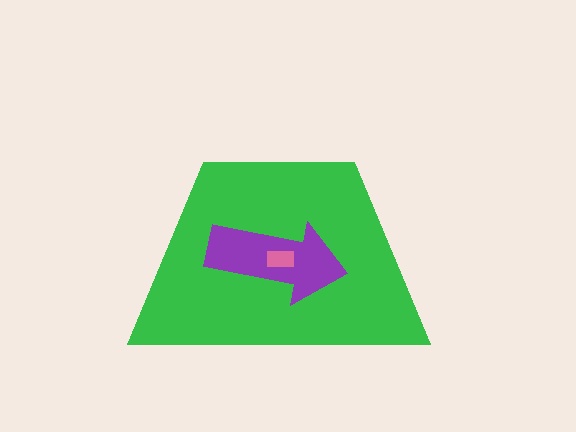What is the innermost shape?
The pink rectangle.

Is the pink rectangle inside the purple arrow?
Yes.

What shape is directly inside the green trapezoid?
The purple arrow.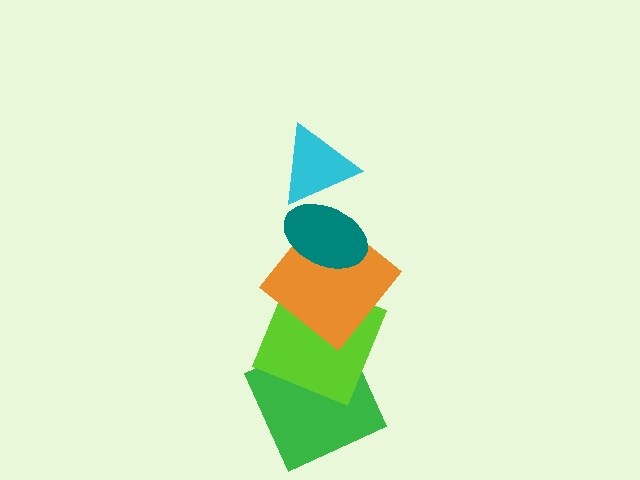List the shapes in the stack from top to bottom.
From top to bottom: the cyan triangle, the teal ellipse, the orange diamond, the lime square, the green square.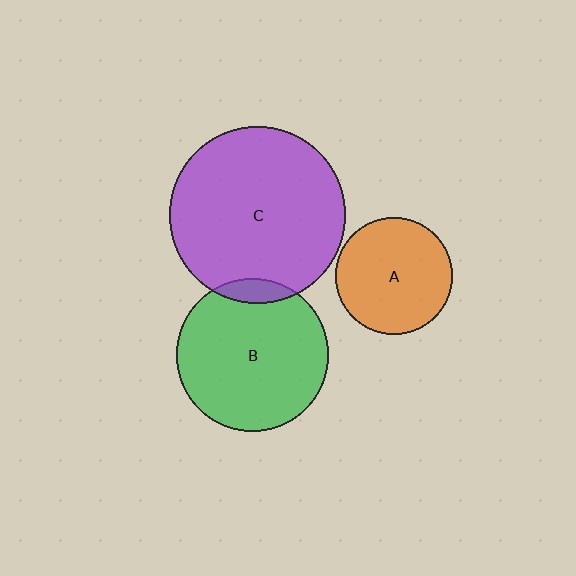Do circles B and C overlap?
Yes.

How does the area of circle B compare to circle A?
Approximately 1.7 times.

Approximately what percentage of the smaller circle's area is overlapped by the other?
Approximately 10%.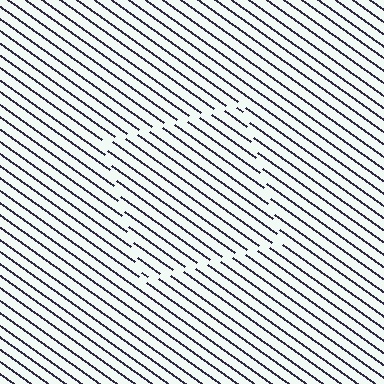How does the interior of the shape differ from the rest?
The interior of the shape contains the same grating, shifted by half a period — the contour is defined by the phase discontinuity where line-ends from the inner and outer gratings abut.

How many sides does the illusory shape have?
4 sides — the line-ends trace a square.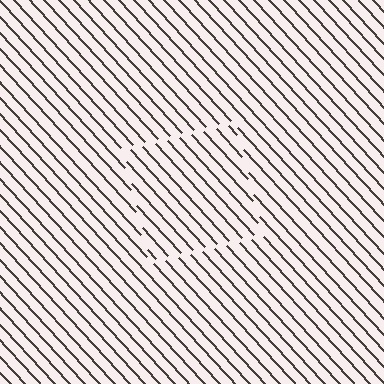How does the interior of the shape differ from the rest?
The interior of the shape contains the same grating, shifted by half a period — the contour is defined by the phase discontinuity where line-ends from the inner and outer gratings abut.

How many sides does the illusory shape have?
4 sides — the line-ends trace a square.